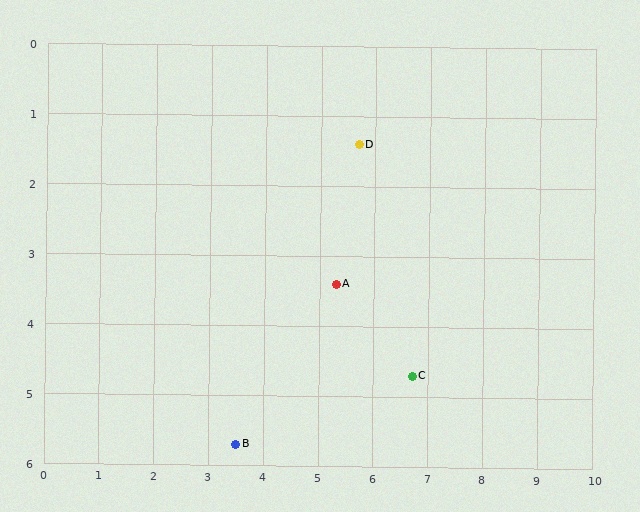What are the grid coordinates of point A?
Point A is at approximately (5.3, 3.4).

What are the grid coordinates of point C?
Point C is at approximately (6.7, 4.7).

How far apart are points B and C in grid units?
Points B and C are about 3.4 grid units apart.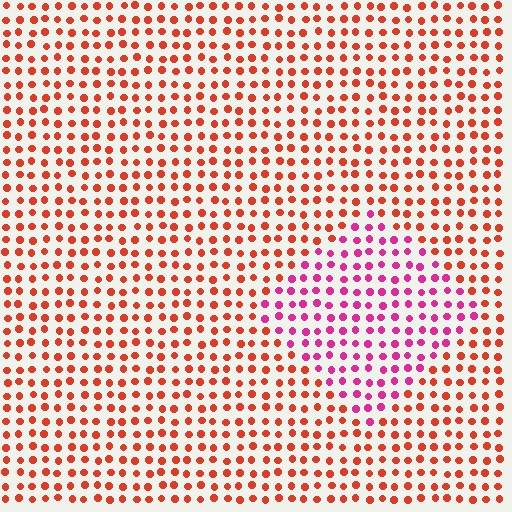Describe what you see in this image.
The image is filled with small red elements in a uniform arrangement. A diamond-shaped region is visible where the elements are tinted to a slightly different hue, forming a subtle color boundary.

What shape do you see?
I see a diamond.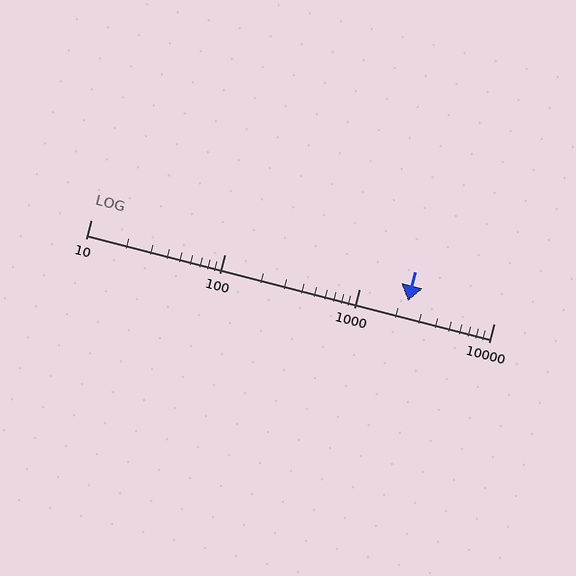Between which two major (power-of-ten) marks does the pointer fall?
The pointer is between 1000 and 10000.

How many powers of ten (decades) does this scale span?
The scale spans 3 decades, from 10 to 10000.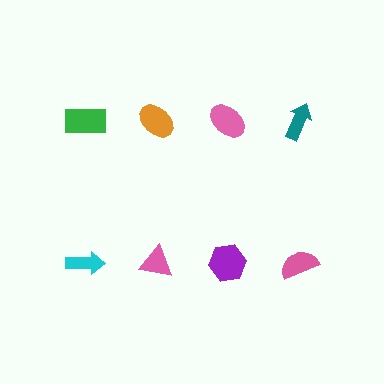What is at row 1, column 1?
A green rectangle.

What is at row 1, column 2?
An orange ellipse.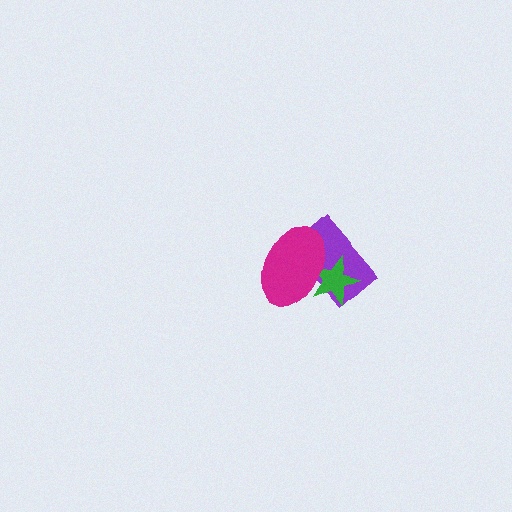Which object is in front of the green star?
The magenta ellipse is in front of the green star.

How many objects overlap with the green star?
2 objects overlap with the green star.